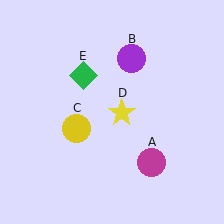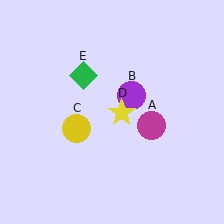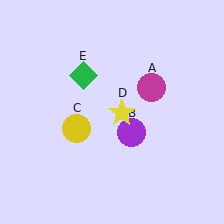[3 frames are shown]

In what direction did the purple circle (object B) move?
The purple circle (object B) moved down.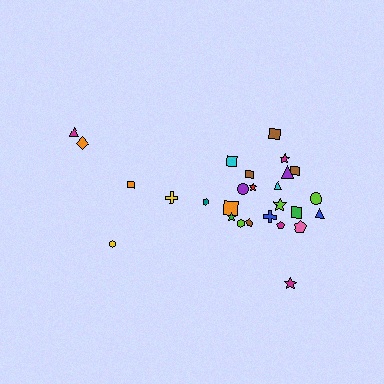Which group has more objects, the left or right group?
The right group.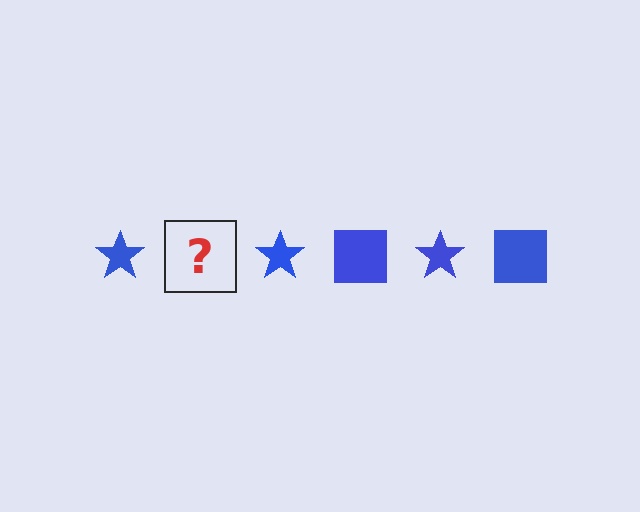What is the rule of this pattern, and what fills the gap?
The rule is that the pattern cycles through star, square shapes in blue. The gap should be filled with a blue square.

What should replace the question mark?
The question mark should be replaced with a blue square.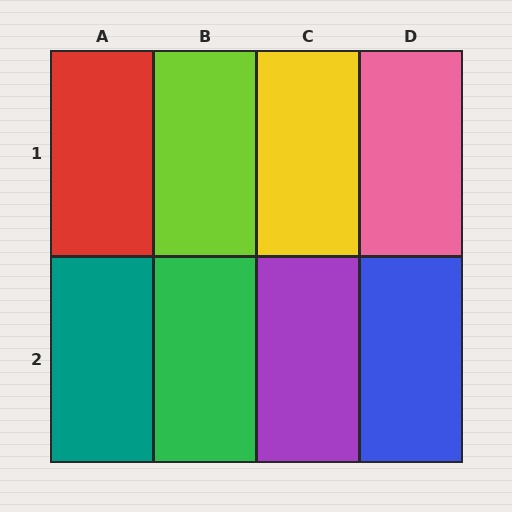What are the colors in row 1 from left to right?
Red, lime, yellow, pink.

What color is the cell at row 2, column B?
Green.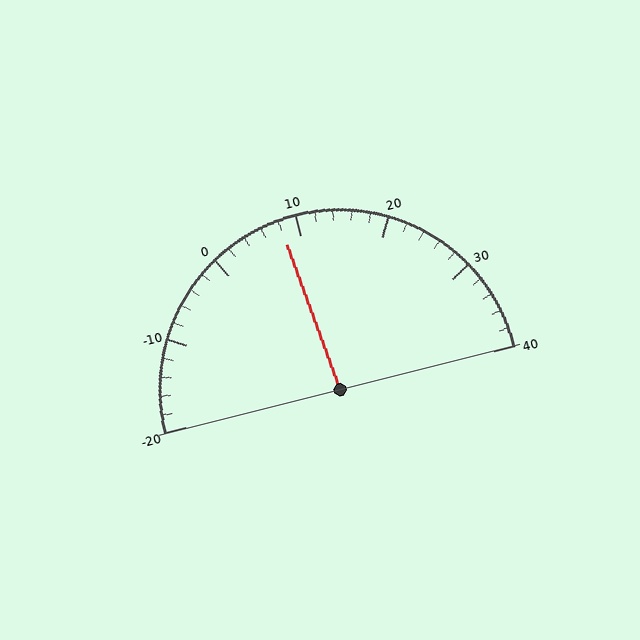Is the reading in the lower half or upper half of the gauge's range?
The reading is in the lower half of the range (-20 to 40).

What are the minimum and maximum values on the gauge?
The gauge ranges from -20 to 40.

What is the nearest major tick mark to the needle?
The nearest major tick mark is 10.